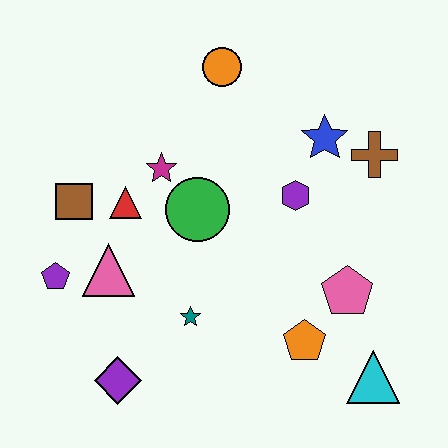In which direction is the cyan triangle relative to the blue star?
The cyan triangle is below the blue star.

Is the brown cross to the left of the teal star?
No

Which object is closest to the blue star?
The brown cross is closest to the blue star.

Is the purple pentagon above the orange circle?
No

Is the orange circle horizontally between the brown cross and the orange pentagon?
No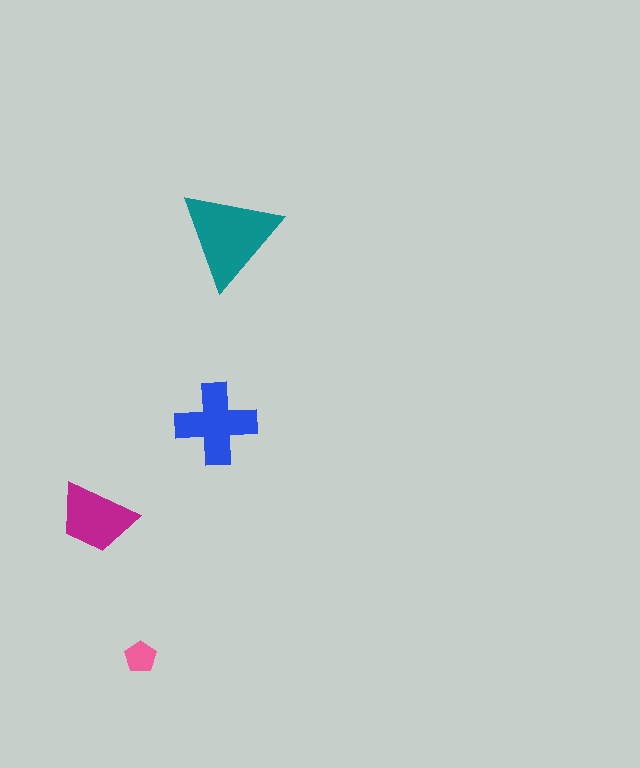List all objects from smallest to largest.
The pink pentagon, the magenta trapezoid, the blue cross, the teal triangle.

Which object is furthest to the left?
The magenta trapezoid is leftmost.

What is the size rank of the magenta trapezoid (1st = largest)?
3rd.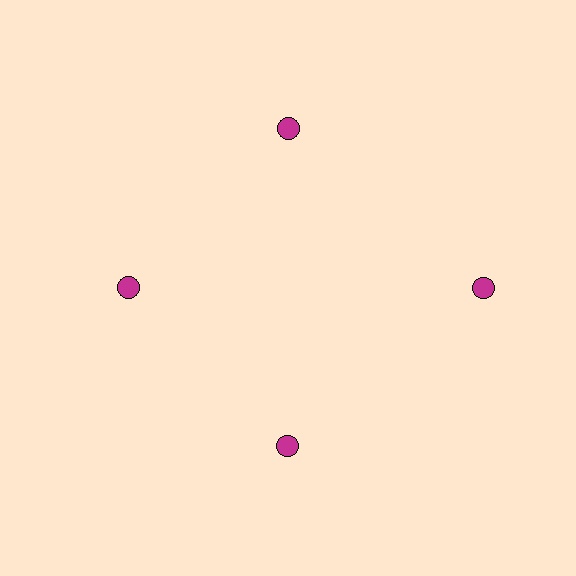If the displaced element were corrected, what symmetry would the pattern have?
It would have 4-fold rotational symmetry — the pattern would map onto itself every 90 degrees.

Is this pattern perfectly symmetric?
No. The 4 magenta circles are arranged in a ring, but one element near the 3 o'clock position is pushed outward from the center, breaking the 4-fold rotational symmetry.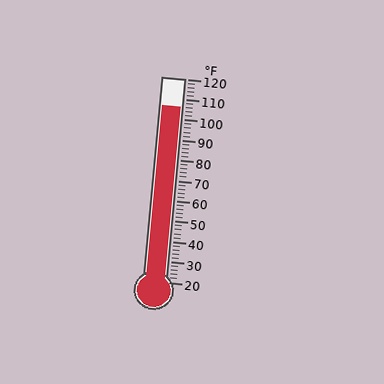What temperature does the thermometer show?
The thermometer shows approximately 106°F.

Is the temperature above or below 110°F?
The temperature is below 110°F.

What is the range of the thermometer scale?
The thermometer scale ranges from 20°F to 120°F.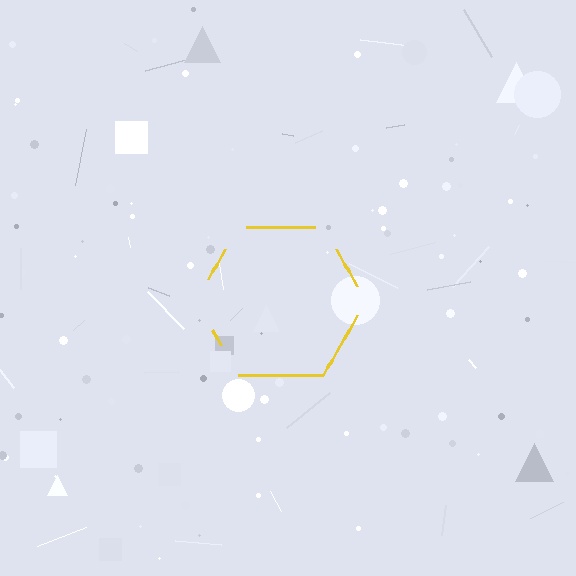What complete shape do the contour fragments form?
The contour fragments form a hexagon.